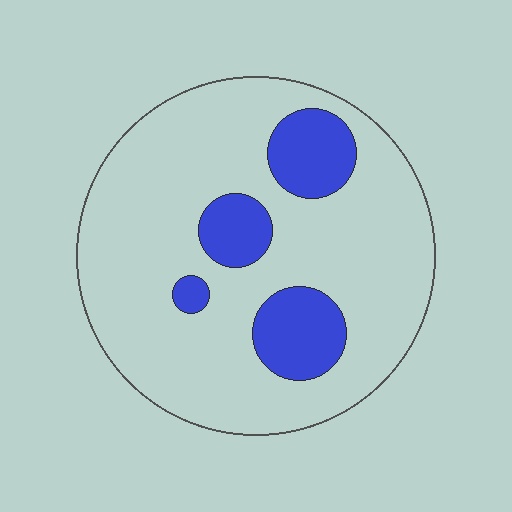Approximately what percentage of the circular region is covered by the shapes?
Approximately 20%.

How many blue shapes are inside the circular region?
4.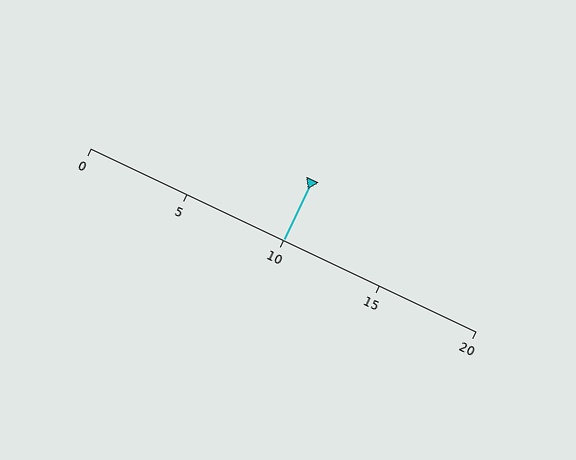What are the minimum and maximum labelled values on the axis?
The axis runs from 0 to 20.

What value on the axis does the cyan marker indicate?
The marker indicates approximately 10.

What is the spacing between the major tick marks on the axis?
The major ticks are spaced 5 apart.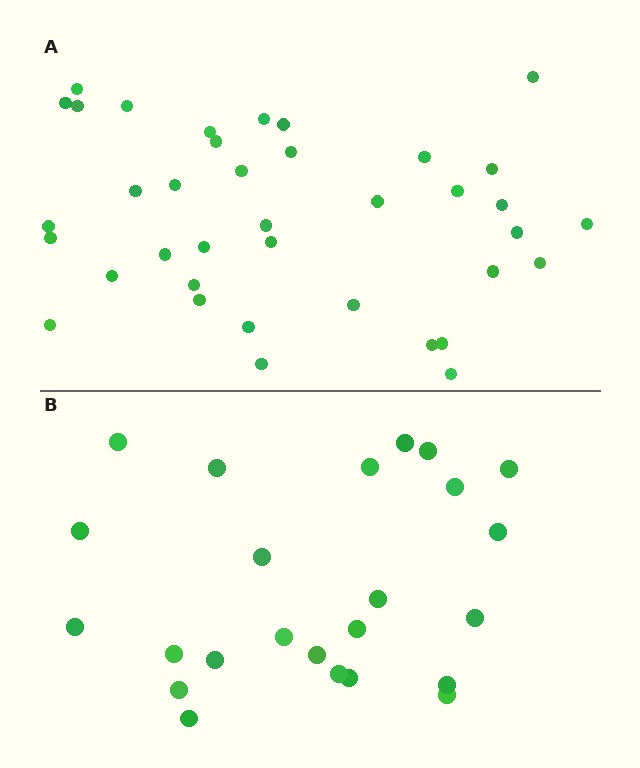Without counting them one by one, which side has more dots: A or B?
Region A (the top region) has more dots.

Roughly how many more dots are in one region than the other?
Region A has approximately 15 more dots than region B.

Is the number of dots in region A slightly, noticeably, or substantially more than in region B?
Region A has substantially more. The ratio is roughly 1.6 to 1.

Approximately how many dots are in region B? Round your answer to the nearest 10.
About 20 dots. (The exact count is 24, which rounds to 20.)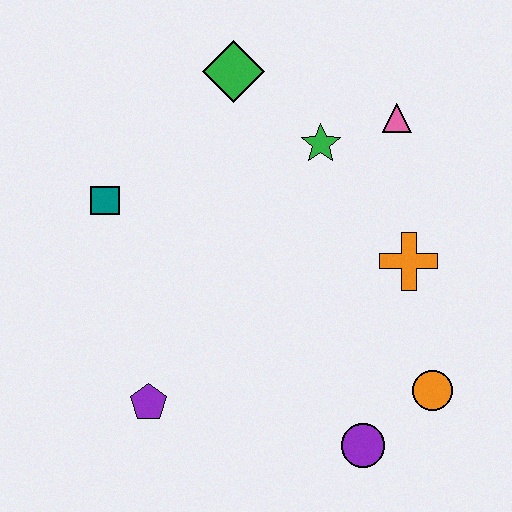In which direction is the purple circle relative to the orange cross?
The purple circle is below the orange cross.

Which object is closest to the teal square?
The green diamond is closest to the teal square.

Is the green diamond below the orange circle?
No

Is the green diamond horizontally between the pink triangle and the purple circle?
No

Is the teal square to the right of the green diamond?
No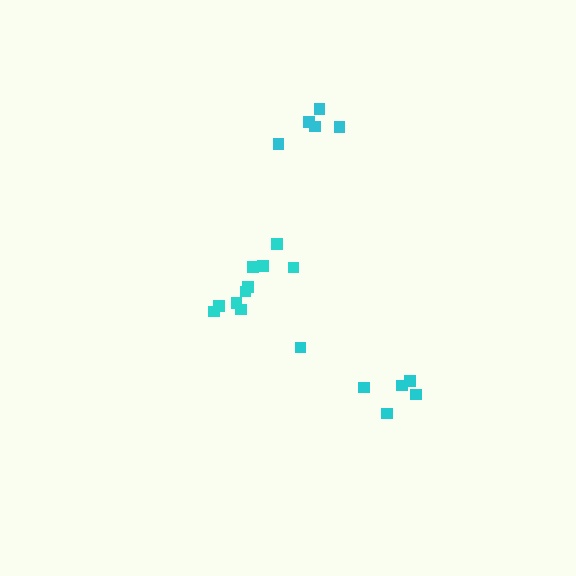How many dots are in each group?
Group 1: 10 dots, Group 2: 5 dots, Group 3: 6 dots (21 total).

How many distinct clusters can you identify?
There are 3 distinct clusters.